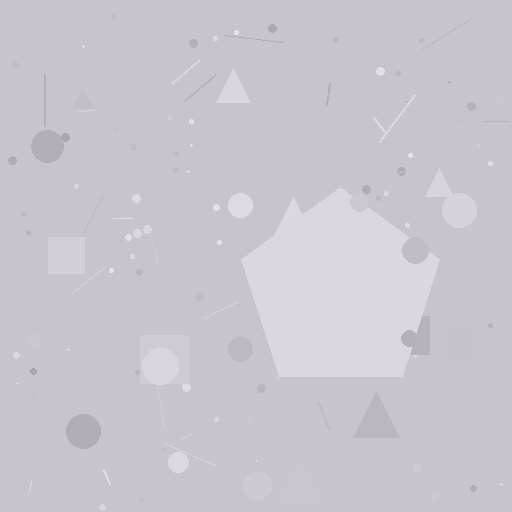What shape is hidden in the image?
A pentagon is hidden in the image.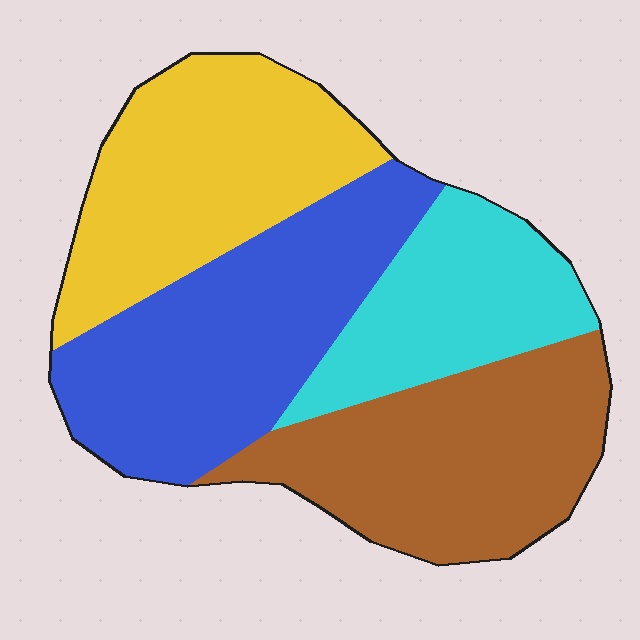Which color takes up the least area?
Cyan, at roughly 20%.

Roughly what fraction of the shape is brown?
Brown covers around 25% of the shape.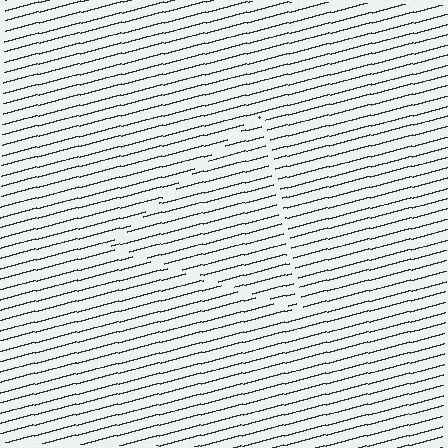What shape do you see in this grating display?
An illusory triangle. The interior of the shape contains the same grating, shifted by half a period — the contour is defined by the phase discontinuity where line-ends from the inner and outer gratings abut.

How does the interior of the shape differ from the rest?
The interior of the shape contains the same grating, shifted by half a period — the contour is defined by the phase discontinuity where line-ends from the inner and outer gratings abut.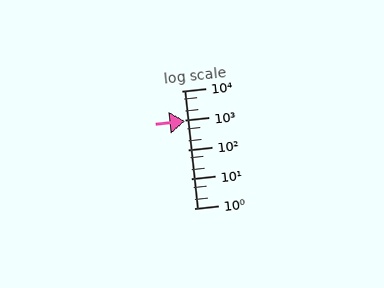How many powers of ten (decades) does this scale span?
The scale spans 4 decades, from 1 to 10000.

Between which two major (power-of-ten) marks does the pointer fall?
The pointer is between 100 and 1000.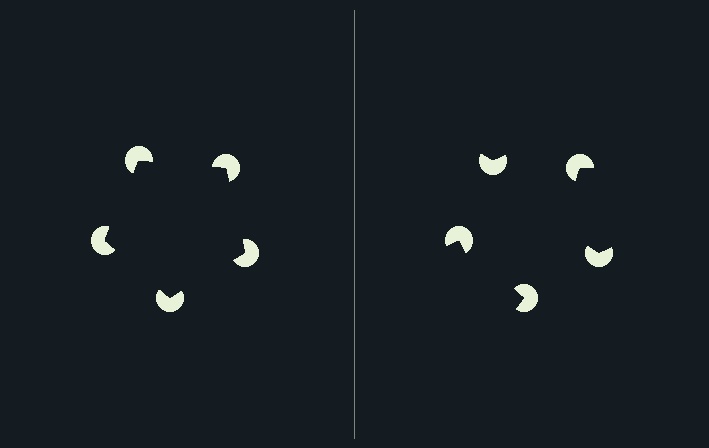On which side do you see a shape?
An illusory pentagon appears on the left side. On the right side the wedge cuts are rotated, so no coherent shape forms.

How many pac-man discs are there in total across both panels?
10 — 5 on each side.